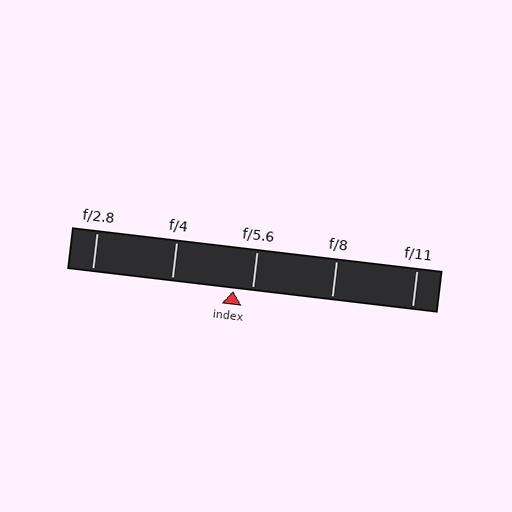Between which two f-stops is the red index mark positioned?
The index mark is between f/4 and f/5.6.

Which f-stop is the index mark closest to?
The index mark is closest to f/5.6.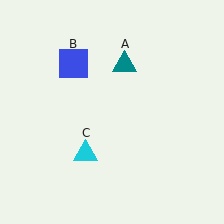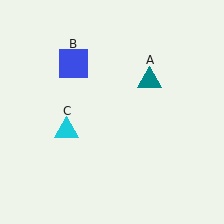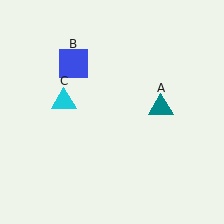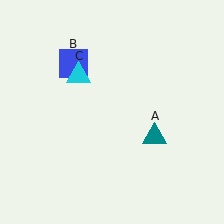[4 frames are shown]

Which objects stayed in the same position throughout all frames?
Blue square (object B) remained stationary.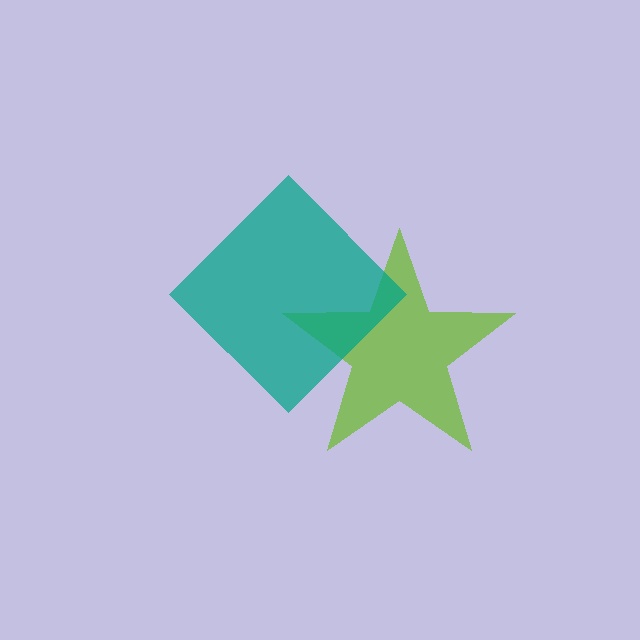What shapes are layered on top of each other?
The layered shapes are: a lime star, a teal diamond.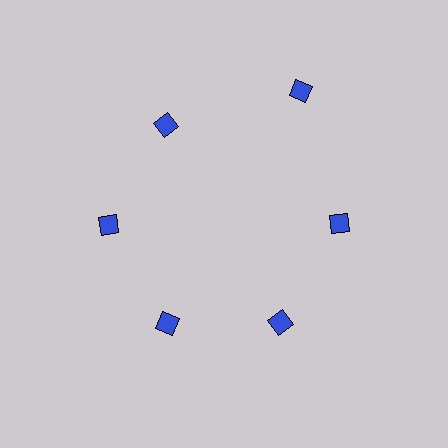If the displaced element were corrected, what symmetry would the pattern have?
It would have 6-fold rotational symmetry — the pattern would map onto itself every 60 degrees.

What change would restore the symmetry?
The symmetry would be restored by moving it inward, back onto the ring so that all 6 diamonds sit at equal angles and equal distance from the center.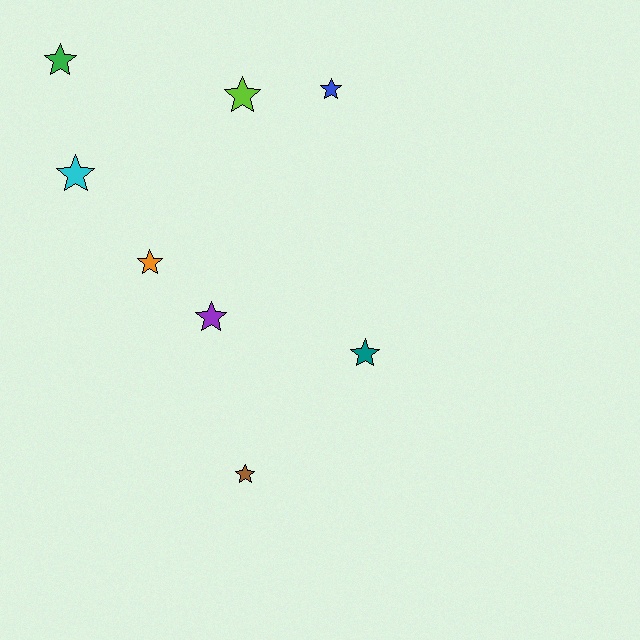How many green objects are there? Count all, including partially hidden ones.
There is 1 green object.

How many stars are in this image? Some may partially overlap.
There are 8 stars.